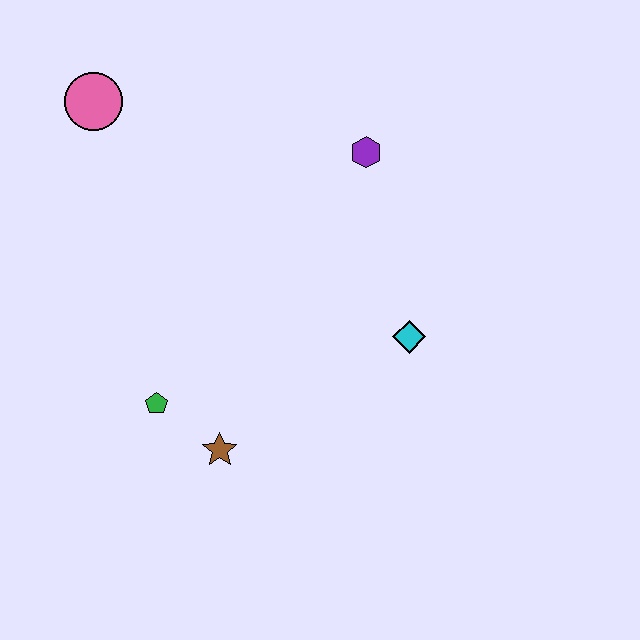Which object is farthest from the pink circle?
The cyan diamond is farthest from the pink circle.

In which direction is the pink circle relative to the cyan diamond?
The pink circle is to the left of the cyan diamond.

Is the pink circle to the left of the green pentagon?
Yes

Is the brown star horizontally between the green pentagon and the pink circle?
No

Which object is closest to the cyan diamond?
The purple hexagon is closest to the cyan diamond.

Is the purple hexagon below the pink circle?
Yes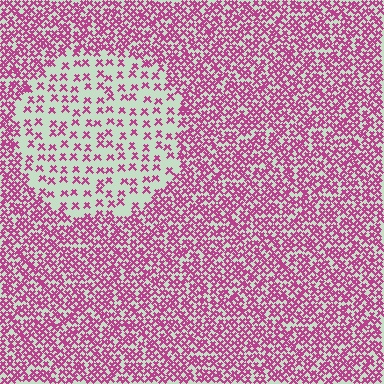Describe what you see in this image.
The image contains small magenta elements arranged at two different densities. A circle-shaped region is visible where the elements are less densely packed than the surrounding area.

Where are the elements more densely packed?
The elements are more densely packed outside the circle boundary.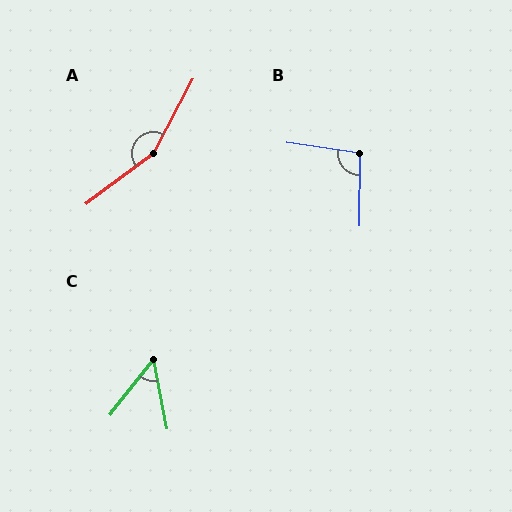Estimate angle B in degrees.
Approximately 98 degrees.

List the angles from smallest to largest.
C (49°), B (98°), A (154°).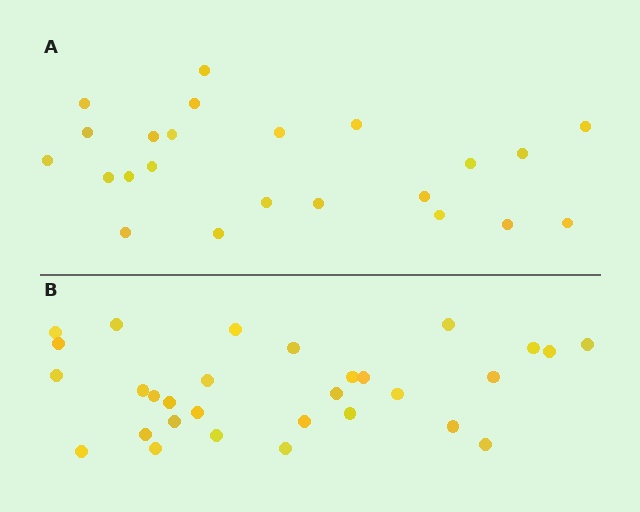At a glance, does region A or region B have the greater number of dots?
Region B (the bottom region) has more dots.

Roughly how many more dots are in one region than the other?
Region B has roughly 8 or so more dots than region A.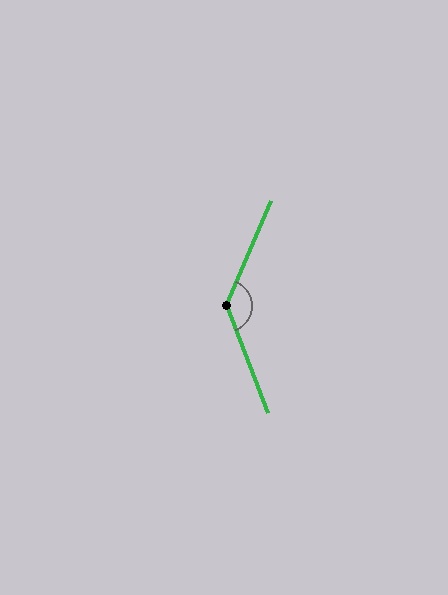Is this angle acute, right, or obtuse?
It is obtuse.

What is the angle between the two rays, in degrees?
Approximately 136 degrees.